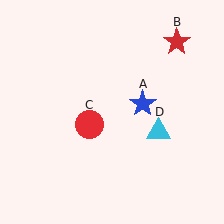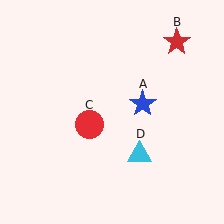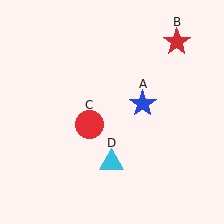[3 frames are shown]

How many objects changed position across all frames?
1 object changed position: cyan triangle (object D).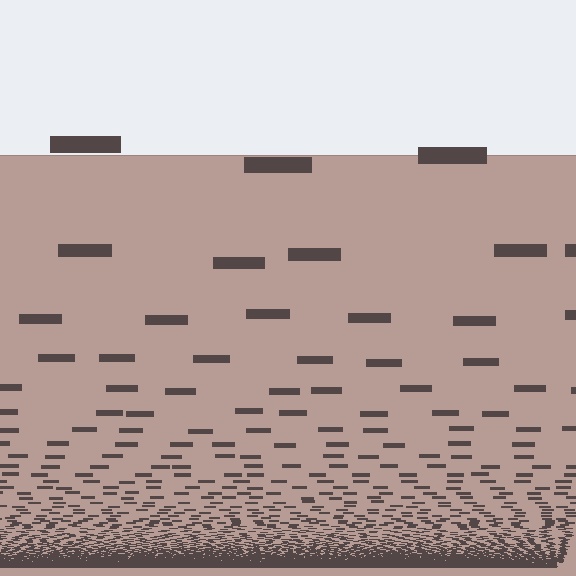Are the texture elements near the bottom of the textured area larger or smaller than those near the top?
Smaller. The gradient is inverted — elements near the bottom are smaller and denser.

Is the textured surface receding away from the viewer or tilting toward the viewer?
The surface appears to tilt toward the viewer. Texture elements get larger and sparser toward the top.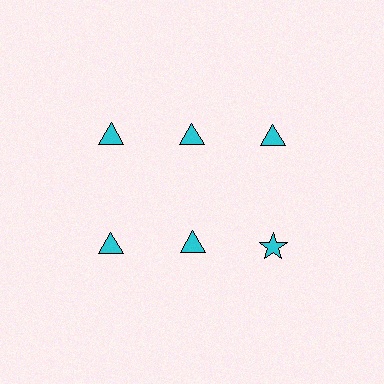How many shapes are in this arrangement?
There are 6 shapes arranged in a grid pattern.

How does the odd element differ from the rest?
It has a different shape: star instead of triangle.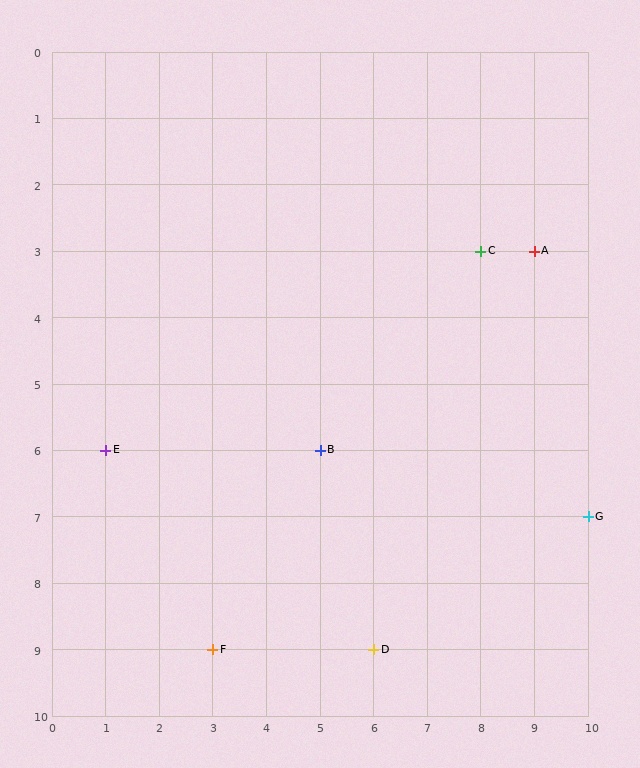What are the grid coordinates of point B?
Point B is at grid coordinates (5, 6).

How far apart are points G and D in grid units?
Points G and D are 4 columns and 2 rows apart (about 4.5 grid units diagonally).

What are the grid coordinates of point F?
Point F is at grid coordinates (3, 9).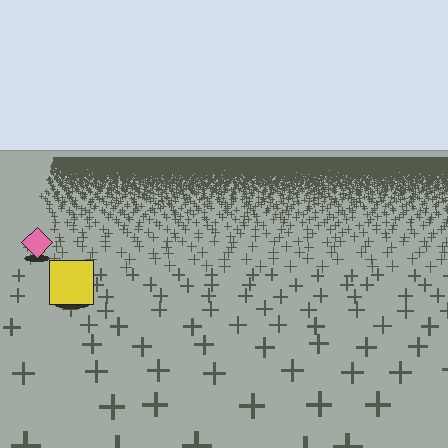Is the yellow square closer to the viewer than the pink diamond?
Yes. The yellow square is closer — you can tell from the texture gradient: the ground texture is coarser near it.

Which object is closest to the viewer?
The yellow square is closest. The texture marks near it are larger and more spread out.